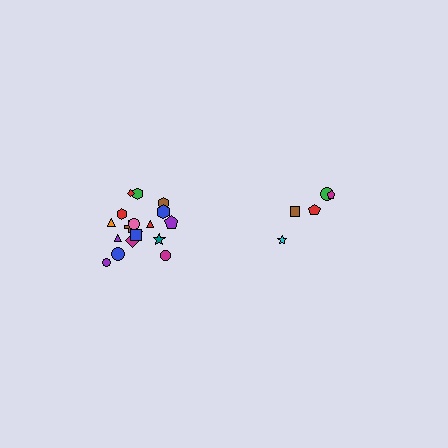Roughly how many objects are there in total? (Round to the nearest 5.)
Roughly 25 objects in total.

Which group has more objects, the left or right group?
The left group.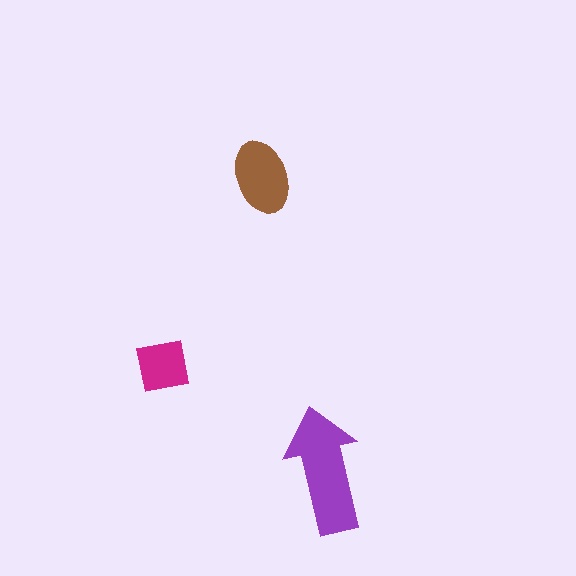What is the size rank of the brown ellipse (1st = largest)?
2nd.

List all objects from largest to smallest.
The purple arrow, the brown ellipse, the magenta square.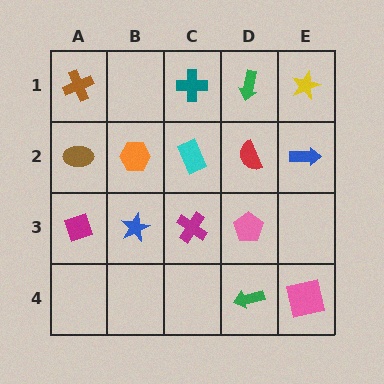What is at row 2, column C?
A cyan rectangle.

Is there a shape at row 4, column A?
No, that cell is empty.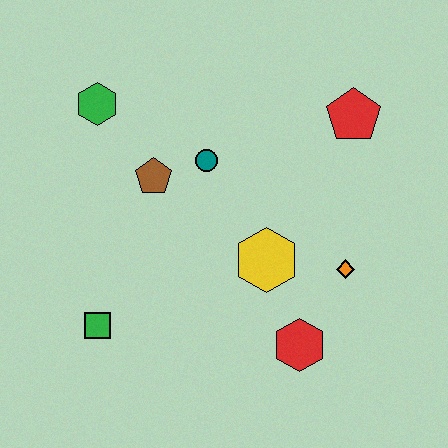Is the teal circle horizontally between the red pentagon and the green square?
Yes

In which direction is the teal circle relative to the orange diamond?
The teal circle is to the left of the orange diamond.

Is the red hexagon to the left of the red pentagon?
Yes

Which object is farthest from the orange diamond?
The green hexagon is farthest from the orange diamond.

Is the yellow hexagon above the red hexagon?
Yes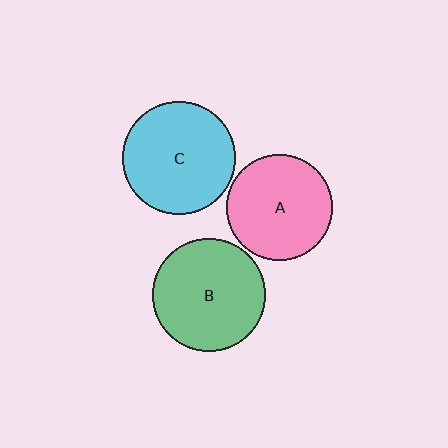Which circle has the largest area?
Circle B (green).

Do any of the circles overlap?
No, none of the circles overlap.